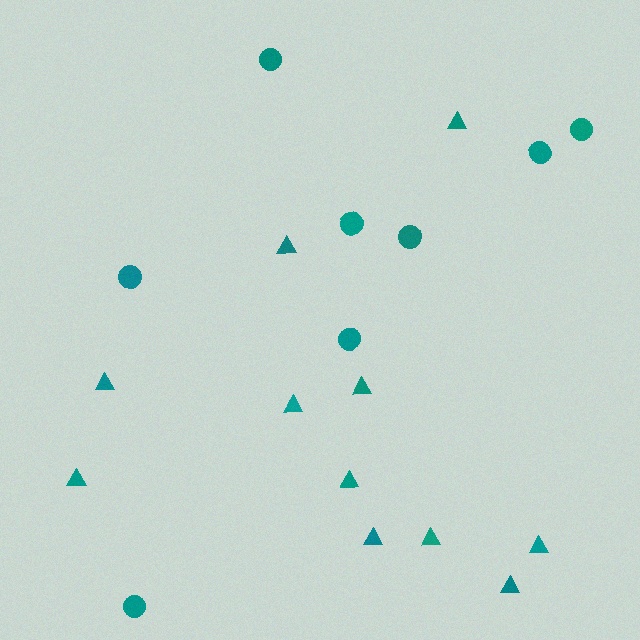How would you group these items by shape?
There are 2 groups: one group of triangles (11) and one group of circles (8).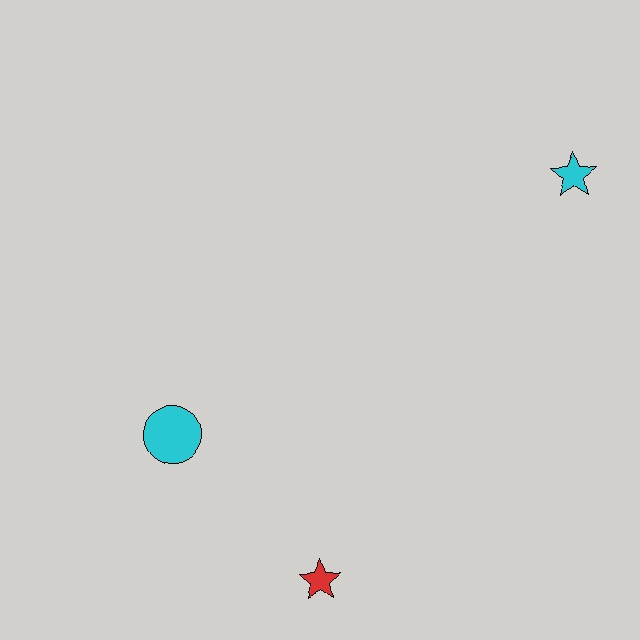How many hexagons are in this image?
There are no hexagons.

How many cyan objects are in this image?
There are 2 cyan objects.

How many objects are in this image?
There are 3 objects.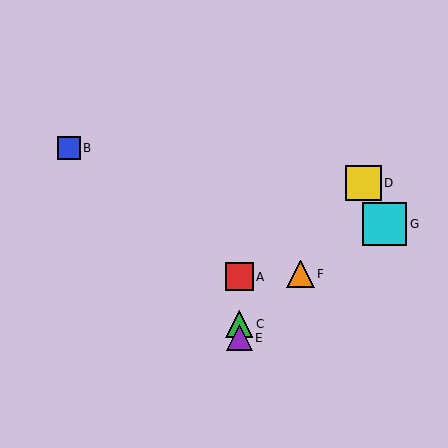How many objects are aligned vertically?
3 objects (A, C, E) are aligned vertically.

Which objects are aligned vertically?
Objects A, C, E are aligned vertically.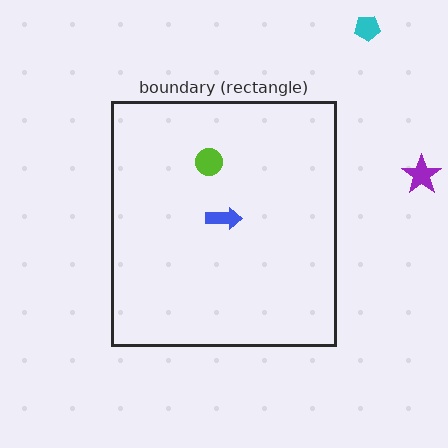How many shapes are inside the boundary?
2 inside, 2 outside.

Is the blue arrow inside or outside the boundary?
Inside.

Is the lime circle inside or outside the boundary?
Inside.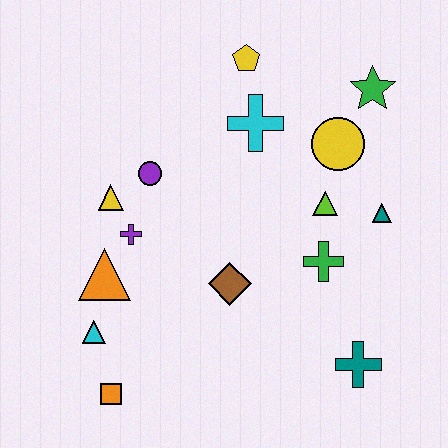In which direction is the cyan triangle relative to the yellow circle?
The cyan triangle is to the left of the yellow circle.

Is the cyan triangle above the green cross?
No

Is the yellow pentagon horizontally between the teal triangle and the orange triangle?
Yes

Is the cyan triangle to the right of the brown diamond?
No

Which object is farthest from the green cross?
The orange square is farthest from the green cross.